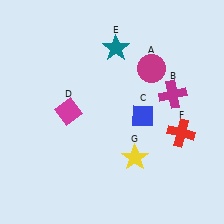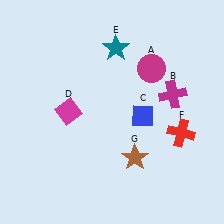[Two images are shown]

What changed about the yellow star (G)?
In Image 1, G is yellow. In Image 2, it changed to brown.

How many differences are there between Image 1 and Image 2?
There is 1 difference between the two images.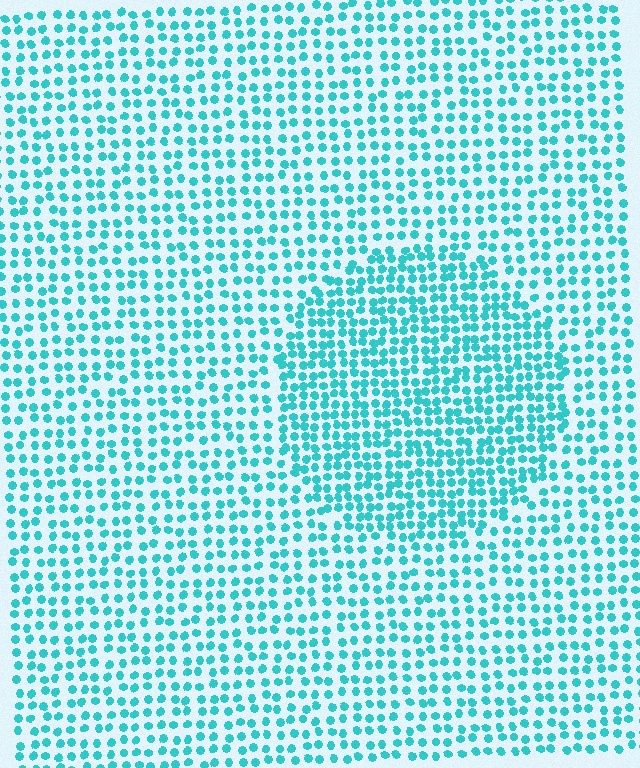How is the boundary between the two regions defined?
The boundary is defined by a change in element density (approximately 1.6x ratio). All elements are the same color, size, and shape.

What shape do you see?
I see a circle.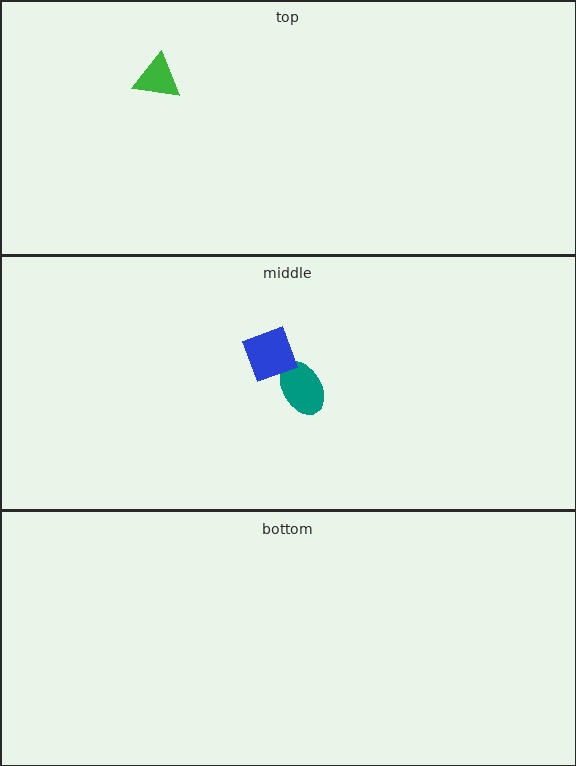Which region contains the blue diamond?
The middle region.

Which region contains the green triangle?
The top region.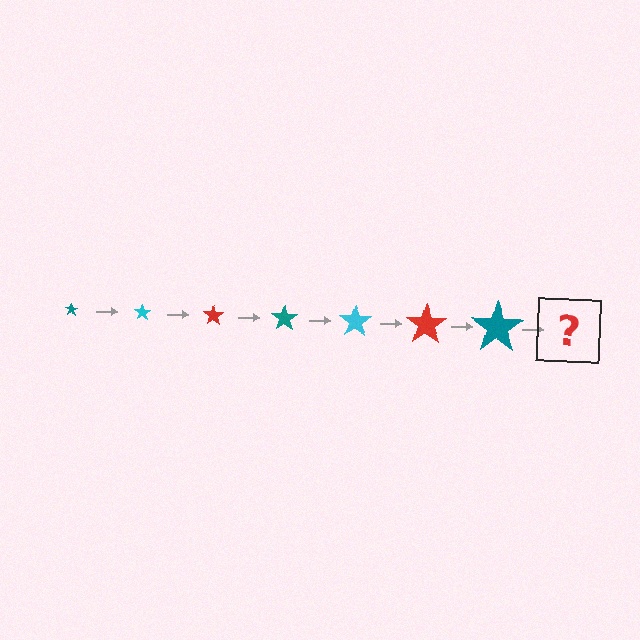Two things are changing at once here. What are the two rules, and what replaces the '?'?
The two rules are that the star grows larger each step and the color cycles through teal, cyan, and red. The '?' should be a cyan star, larger than the previous one.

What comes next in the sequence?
The next element should be a cyan star, larger than the previous one.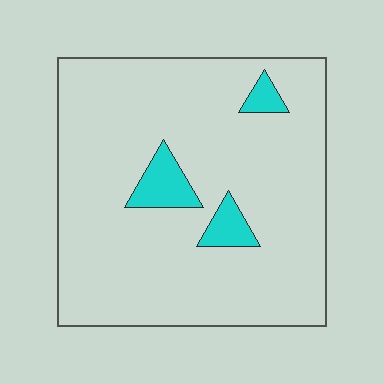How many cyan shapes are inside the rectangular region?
3.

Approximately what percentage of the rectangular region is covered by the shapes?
Approximately 10%.